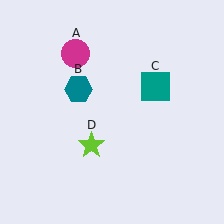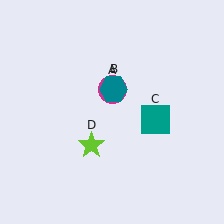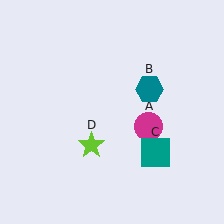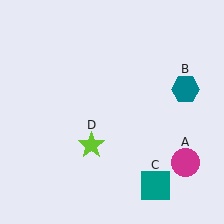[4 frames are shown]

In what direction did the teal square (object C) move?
The teal square (object C) moved down.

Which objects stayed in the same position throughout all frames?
Lime star (object D) remained stationary.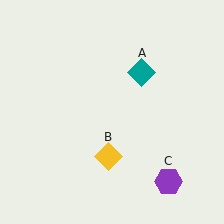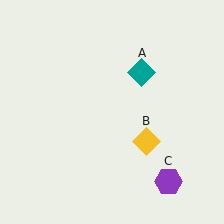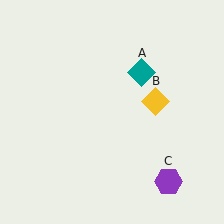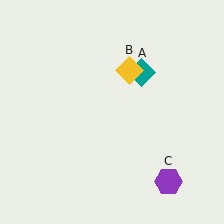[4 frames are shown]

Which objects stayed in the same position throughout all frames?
Teal diamond (object A) and purple hexagon (object C) remained stationary.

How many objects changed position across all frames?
1 object changed position: yellow diamond (object B).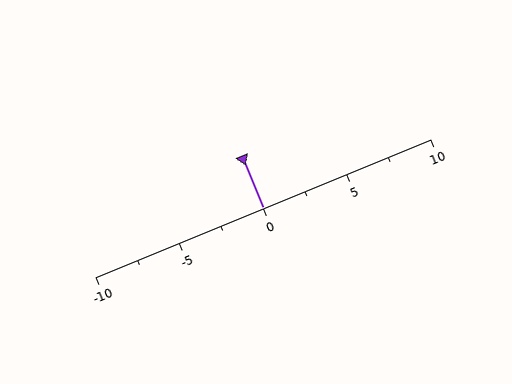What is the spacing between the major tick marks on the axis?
The major ticks are spaced 5 apart.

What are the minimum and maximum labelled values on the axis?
The axis runs from -10 to 10.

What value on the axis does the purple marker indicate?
The marker indicates approximately 0.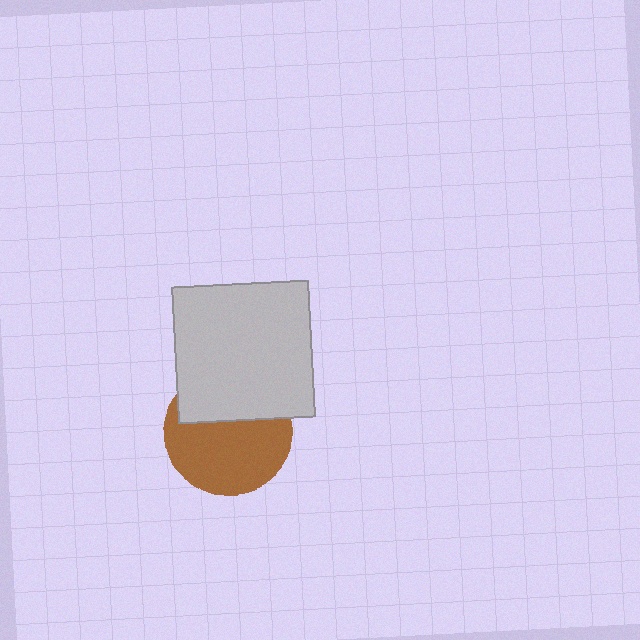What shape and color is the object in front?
The object in front is a light gray square.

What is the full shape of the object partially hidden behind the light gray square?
The partially hidden object is a brown circle.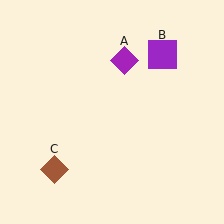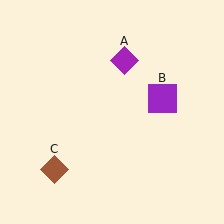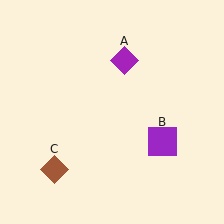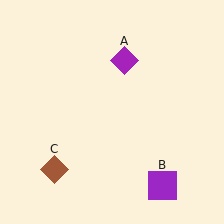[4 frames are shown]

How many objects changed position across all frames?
1 object changed position: purple square (object B).